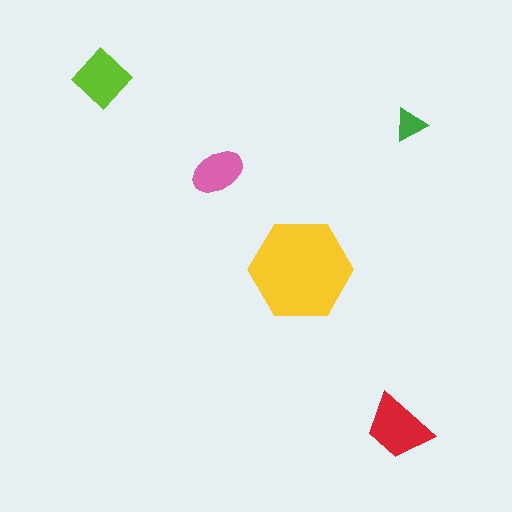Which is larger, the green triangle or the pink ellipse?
The pink ellipse.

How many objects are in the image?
There are 5 objects in the image.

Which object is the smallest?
The green triangle.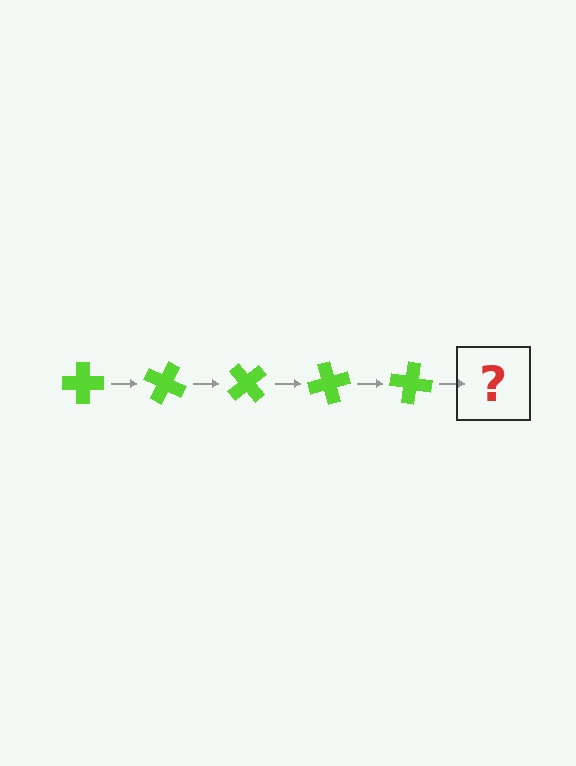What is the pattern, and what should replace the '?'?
The pattern is that the cross rotates 25 degrees each step. The '?' should be a lime cross rotated 125 degrees.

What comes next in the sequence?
The next element should be a lime cross rotated 125 degrees.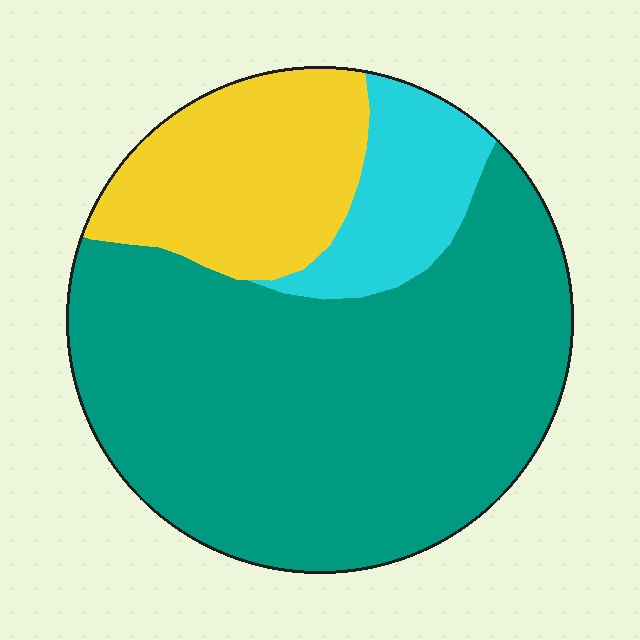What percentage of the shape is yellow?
Yellow covers 21% of the shape.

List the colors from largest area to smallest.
From largest to smallest: teal, yellow, cyan.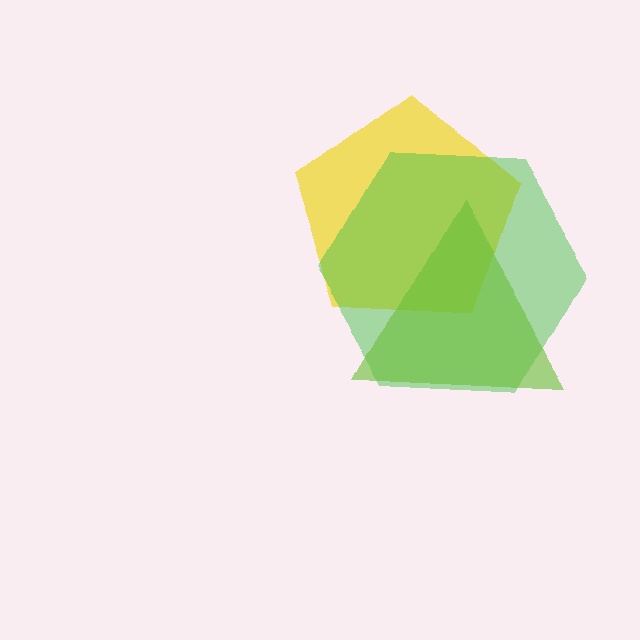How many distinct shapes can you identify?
There are 3 distinct shapes: a yellow pentagon, a green hexagon, a lime triangle.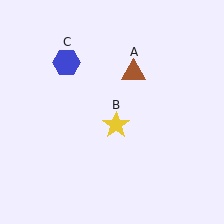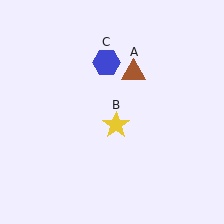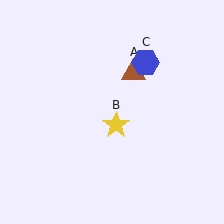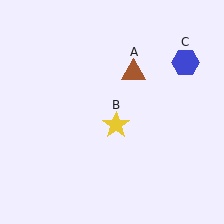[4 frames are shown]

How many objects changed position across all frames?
1 object changed position: blue hexagon (object C).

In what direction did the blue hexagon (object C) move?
The blue hexagon (object C) moved right.